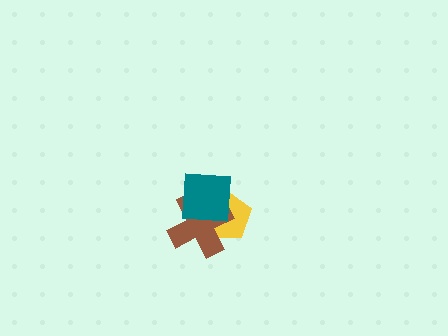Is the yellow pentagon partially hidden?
Yes, it is partially covered by another shape.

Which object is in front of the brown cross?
The teal square is in front of the brown cross.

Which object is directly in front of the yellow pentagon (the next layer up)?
The brown cross is directly in front of the yellow pentagon.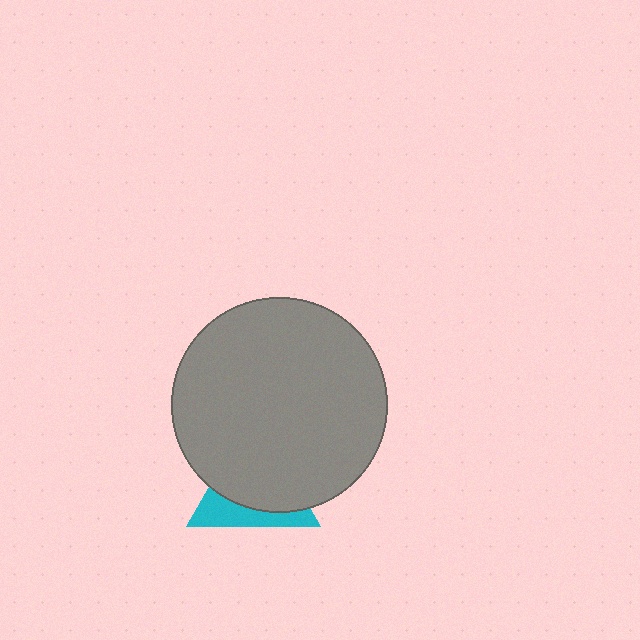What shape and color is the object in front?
The object in front is a gray circle.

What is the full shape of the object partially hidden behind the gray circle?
The partially hidden object is a cyan triangle.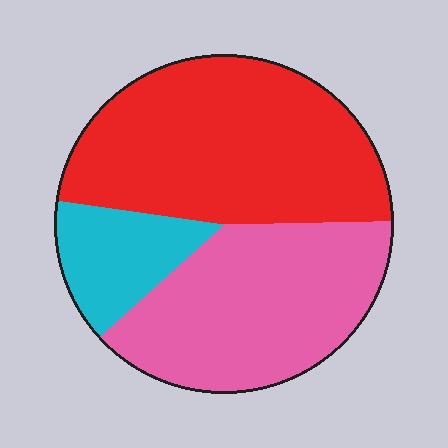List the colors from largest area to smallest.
From largest to smallest: red, pink, cyan.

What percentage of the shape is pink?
Pink takes up between a quarter and a half of the shape.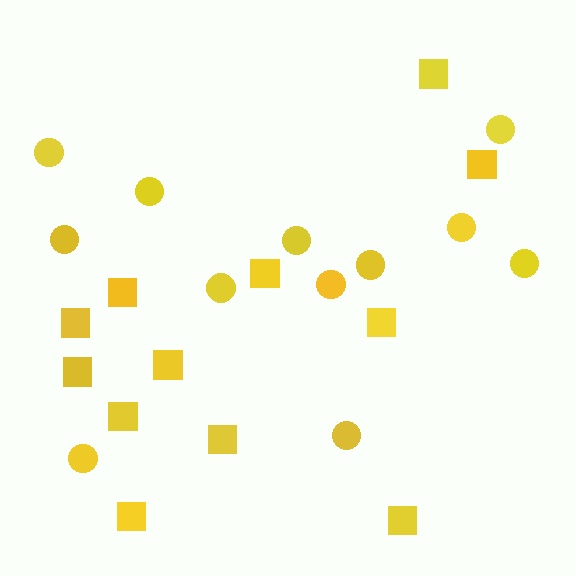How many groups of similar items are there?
There are 2 groups: one group of squares (12) and one group of circles (12).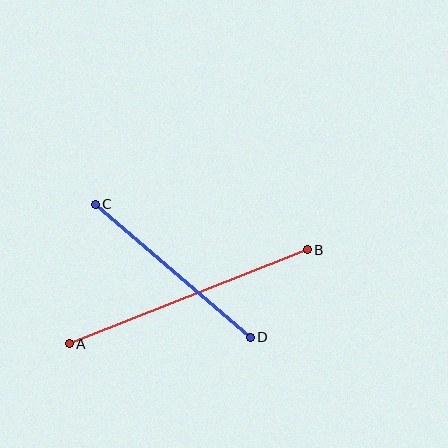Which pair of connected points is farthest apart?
Points A and B are farthest apart.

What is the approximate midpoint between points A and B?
The midpoint is at approximately (188, 297) pixels.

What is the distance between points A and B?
The distance is approximately 256 pixels.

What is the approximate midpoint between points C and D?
The midpoint is at approximately (173, 271) pixels.